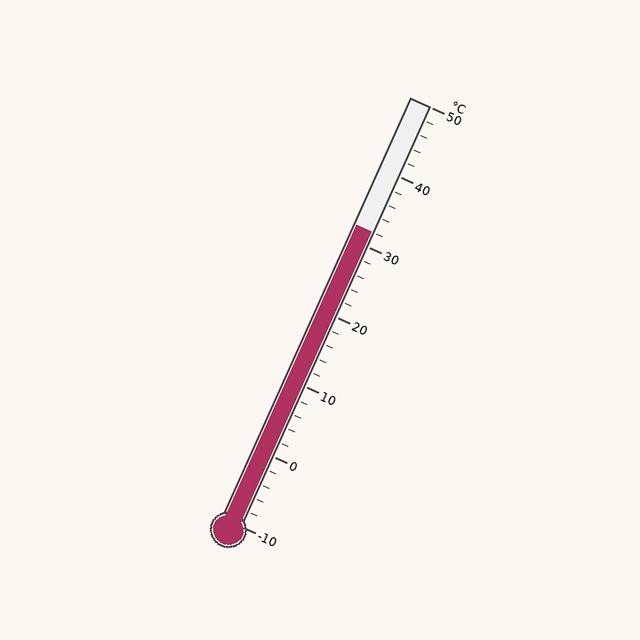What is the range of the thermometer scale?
The thermometer scale ranges from -10°C to 50°C.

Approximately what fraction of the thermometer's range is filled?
The thermometer is filled to approximately 70% of its range.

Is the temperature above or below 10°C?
The temperature is above 10°C.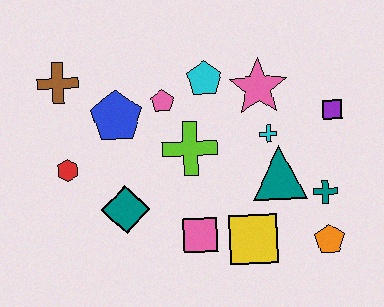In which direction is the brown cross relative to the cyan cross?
The brown cross is to the left of the cyan cross.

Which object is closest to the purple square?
The cyan cross is closest to the purple square.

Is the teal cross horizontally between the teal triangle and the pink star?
No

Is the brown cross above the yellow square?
Yes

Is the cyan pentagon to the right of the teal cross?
No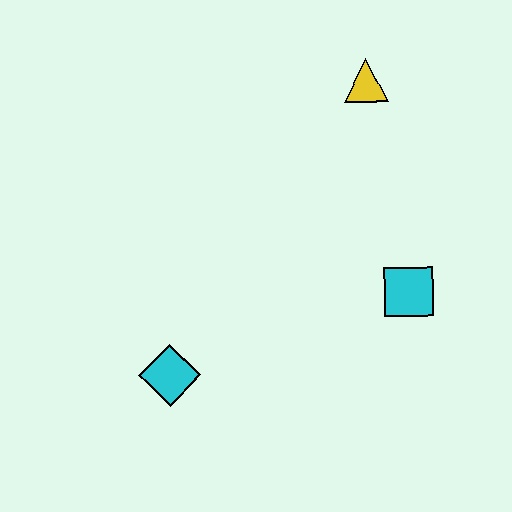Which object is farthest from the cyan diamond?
The yellow triangle is farthest from the cyan diamond.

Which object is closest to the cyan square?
The yellow triangle is closest to the cyan square.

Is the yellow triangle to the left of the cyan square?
Yes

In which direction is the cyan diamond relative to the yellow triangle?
The cyan diamond is below the yellow triangle.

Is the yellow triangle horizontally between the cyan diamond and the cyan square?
Yes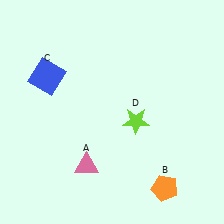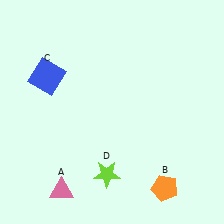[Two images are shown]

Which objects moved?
The objects that moved are: the pink triangle (A), the lime star (D).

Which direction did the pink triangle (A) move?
The pink triangle (A) moved left.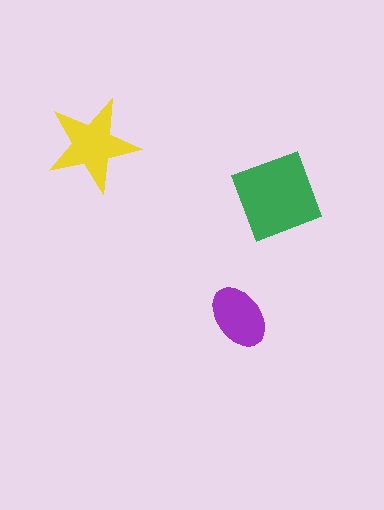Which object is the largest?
The green square.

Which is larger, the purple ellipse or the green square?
The green square.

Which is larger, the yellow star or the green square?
The green square.